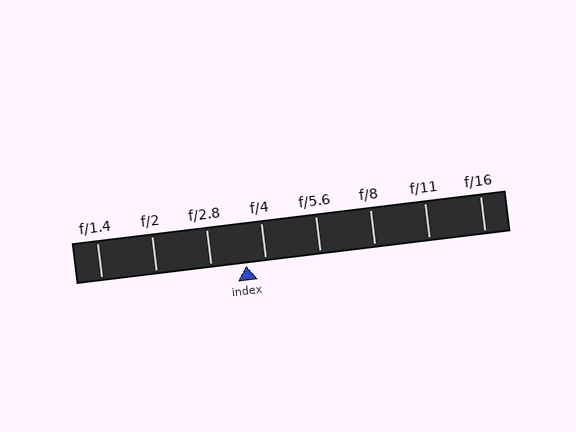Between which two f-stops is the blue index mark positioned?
The index mark is between f/2.8 and f/4.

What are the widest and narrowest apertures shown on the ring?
The widest aperture shown is f/1.4 and the narrowest is f/16.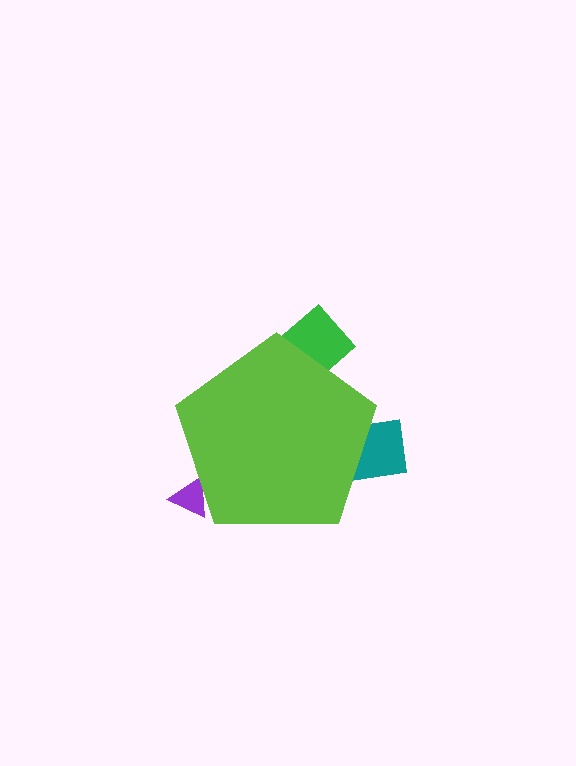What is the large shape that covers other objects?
A lime pentagon.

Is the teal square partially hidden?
Yes, the teal square is partially hidden behind the lime pentagon.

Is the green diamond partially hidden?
Yes, the green diamond is partially hidden behind the lime pentagon.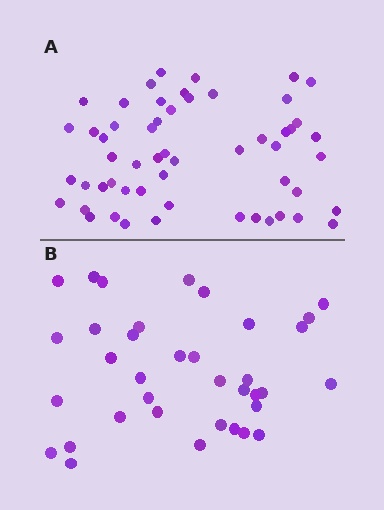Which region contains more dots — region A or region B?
Region A (the top region) has more dots.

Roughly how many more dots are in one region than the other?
Region A has approximately 20 more dots than region B.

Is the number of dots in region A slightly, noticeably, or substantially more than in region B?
Region A has substantially more. The ratio is roughly 1.5 to 1.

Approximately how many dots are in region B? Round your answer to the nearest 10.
About 40 dots. (The exact count is 36, which rounds to 40.)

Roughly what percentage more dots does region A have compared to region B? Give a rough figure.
About 55% more.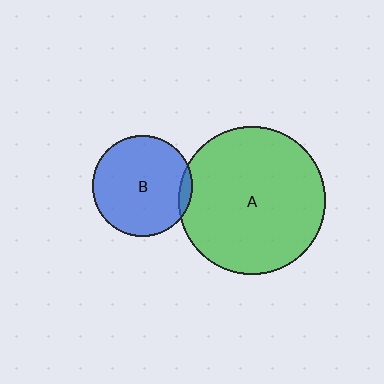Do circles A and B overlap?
Yes.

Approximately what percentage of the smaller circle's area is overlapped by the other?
Approximately 5%.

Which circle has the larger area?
Circle A (green).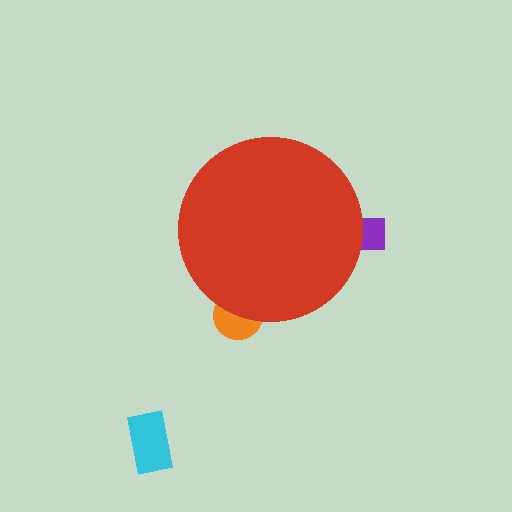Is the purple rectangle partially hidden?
Yes, the purple rectangle is partially hidden behind the red circle.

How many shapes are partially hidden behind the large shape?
3 shapes are partially hidden.